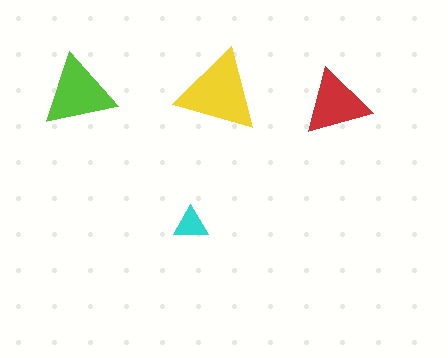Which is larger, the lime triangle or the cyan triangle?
The lime one.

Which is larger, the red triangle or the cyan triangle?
The red one.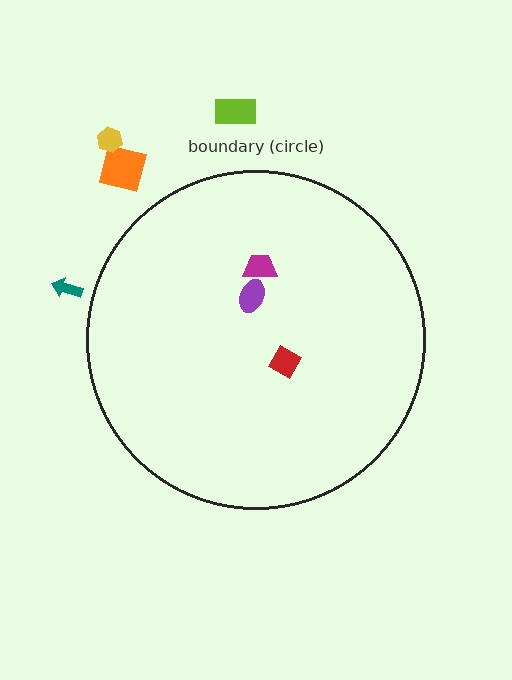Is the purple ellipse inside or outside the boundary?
Inside.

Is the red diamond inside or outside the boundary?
Inside.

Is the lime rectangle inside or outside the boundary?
Outside.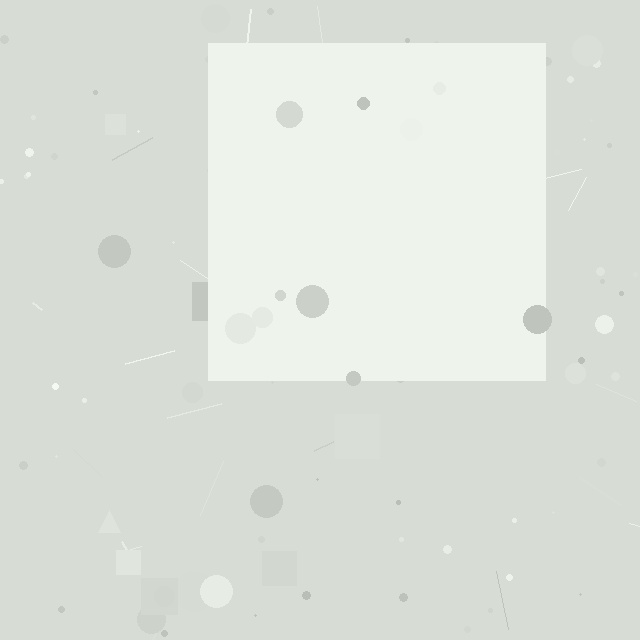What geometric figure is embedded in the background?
A square is embedded in the background.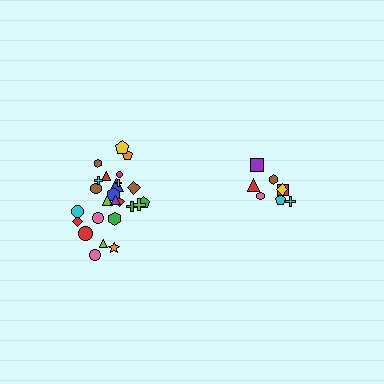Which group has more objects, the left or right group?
The left group.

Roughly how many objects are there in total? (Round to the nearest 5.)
Roughly 35 objects in total.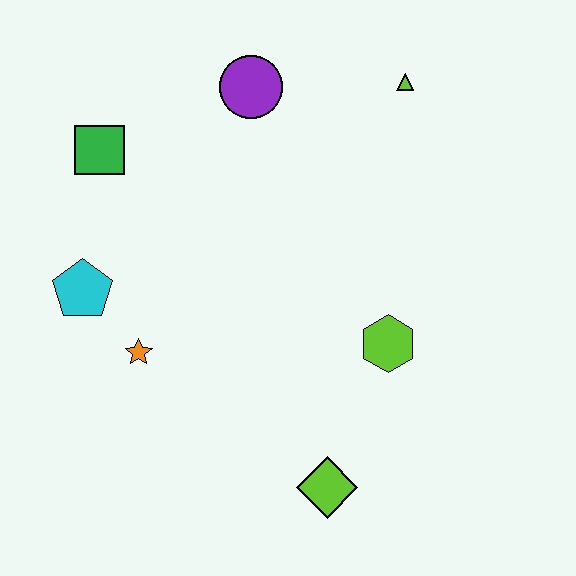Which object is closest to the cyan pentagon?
The orange star is closest to the cyan pentagon.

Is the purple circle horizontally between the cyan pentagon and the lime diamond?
Yes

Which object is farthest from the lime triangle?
The lime diamond is farthest from the lime triangle.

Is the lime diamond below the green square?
Yes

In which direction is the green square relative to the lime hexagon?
The green square is to the left of the lime hexagon.